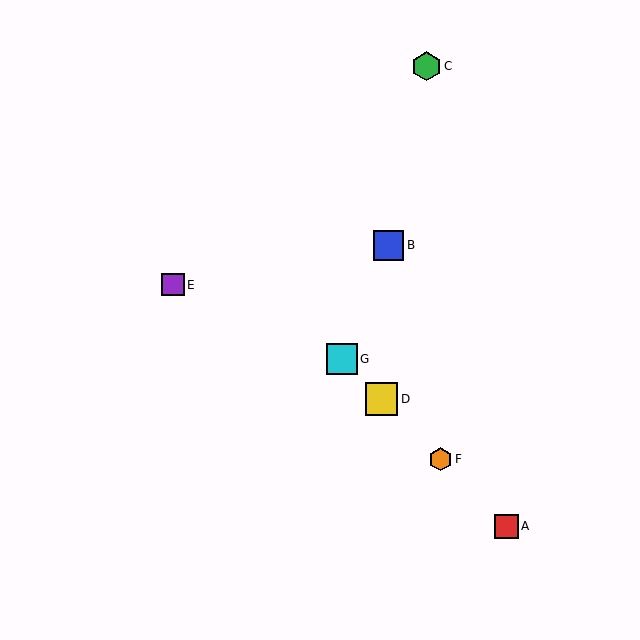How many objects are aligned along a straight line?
4 objects (A, D, F, G) are aligned along a straight line.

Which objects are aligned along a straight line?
Objects A, D, F, G are aligned along a straight line.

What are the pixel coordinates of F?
Object F is at (441, 459).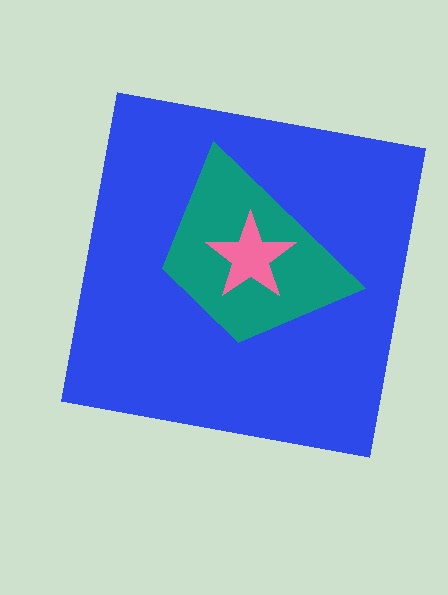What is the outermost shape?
The blue square.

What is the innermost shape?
The pink star.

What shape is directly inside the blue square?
The teal trapezoid.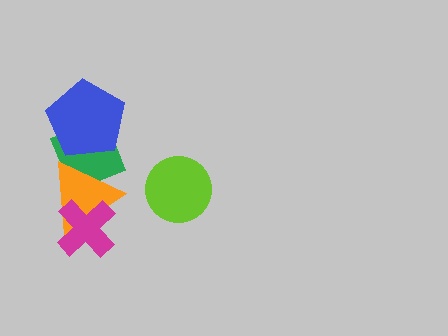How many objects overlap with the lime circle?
0 objects overlap with the lime circle.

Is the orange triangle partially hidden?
Yes, it is partially covered by another shape.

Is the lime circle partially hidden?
No, no other shape covers it.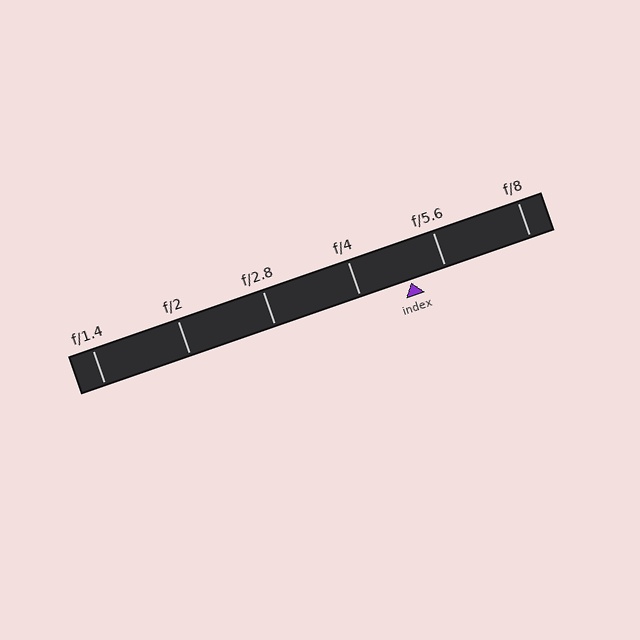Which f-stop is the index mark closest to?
The index mark is closest to f/5.6.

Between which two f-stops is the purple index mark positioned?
The index mark is between f/4 and f/5.6.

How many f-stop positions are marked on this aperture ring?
There are 6 f-stop positions marked.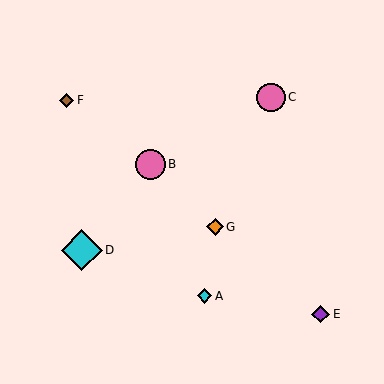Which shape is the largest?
The cyan diamond (labeled D) is the largest.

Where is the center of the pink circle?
The center of the pink circle is at (271, 97).